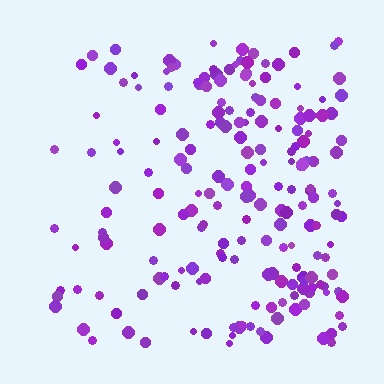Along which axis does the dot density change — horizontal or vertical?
Horizontal.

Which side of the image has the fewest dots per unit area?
The left.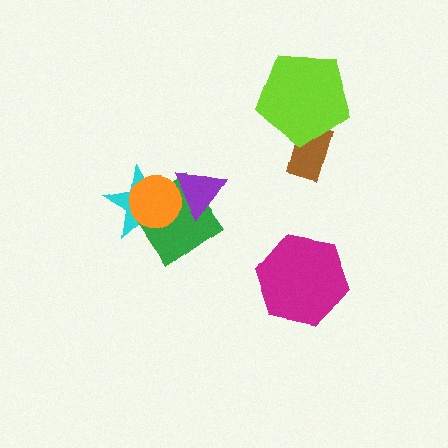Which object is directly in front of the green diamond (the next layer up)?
The orange circle is directly in front of the green diamond.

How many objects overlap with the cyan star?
3 objects overlap with the cyan star.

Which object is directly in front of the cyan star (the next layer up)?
The green diamond is directly in front of the cyan star.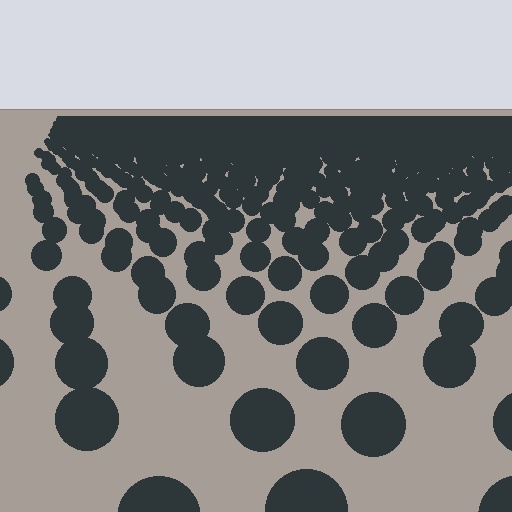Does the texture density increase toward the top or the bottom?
Density increases toward the top.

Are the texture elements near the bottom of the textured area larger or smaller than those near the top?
Larger. Near the bottom, elements are closer to the viewer and appear at a bigger on-screen size.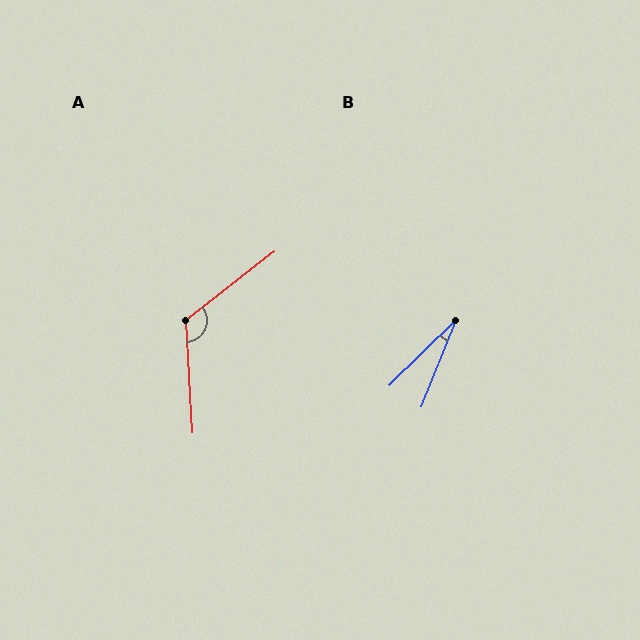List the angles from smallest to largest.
B (24°), A (124°).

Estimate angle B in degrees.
Approximately 24 degrees.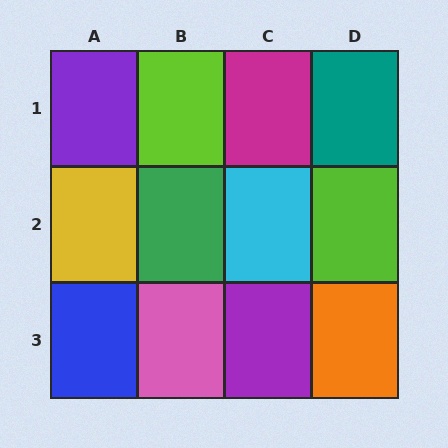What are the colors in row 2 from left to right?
Yellow, green, cyan, lime.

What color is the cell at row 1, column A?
Purple.